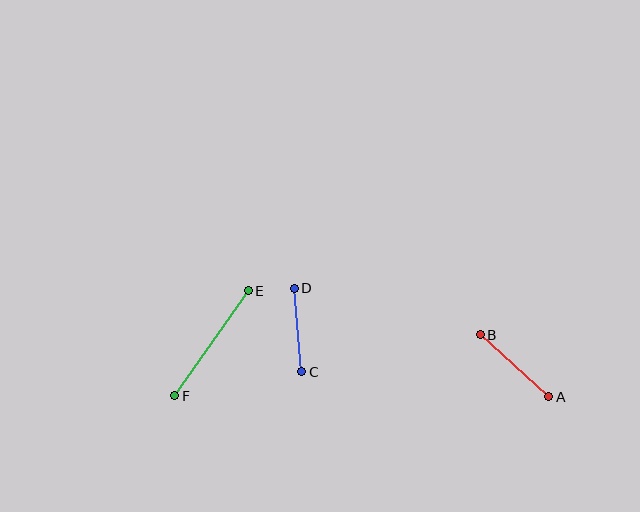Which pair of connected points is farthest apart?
Points E and F are farthest apart.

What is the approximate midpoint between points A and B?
The midpoint is at approximately (514, 366) pixels.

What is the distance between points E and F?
The distance is approximately 128 pixels.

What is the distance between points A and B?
The distance is approximately 92 pixels.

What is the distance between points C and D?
The distance is approximately 84 pixels.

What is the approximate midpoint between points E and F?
The midpoint is at approximately (212, 343) pixels.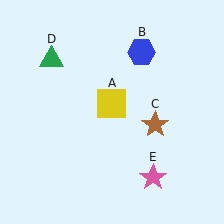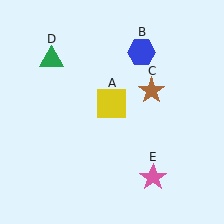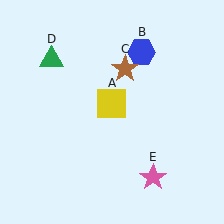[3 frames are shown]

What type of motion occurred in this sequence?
The brown star (object C) rotated counterclockwise around the center of the scene.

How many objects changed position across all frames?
1 object changed position: brown star (object C).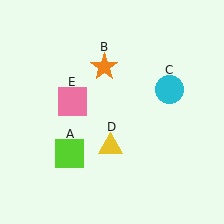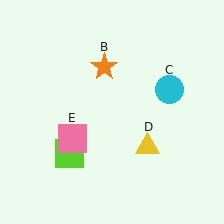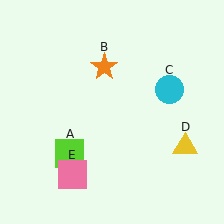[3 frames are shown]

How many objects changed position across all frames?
2 objects changed position: yellow triangle (object D), pink square (object E).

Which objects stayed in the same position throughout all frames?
Lime square (object A) and orange star (object B) and cyan circle (object C) remained stationary.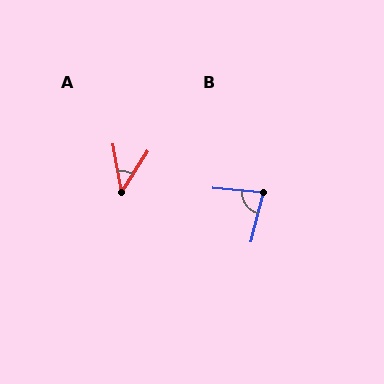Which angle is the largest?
B, at approximately 81 degrees.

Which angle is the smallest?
A, at approximately 43 degrees.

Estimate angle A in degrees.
Approximately 43 degrees.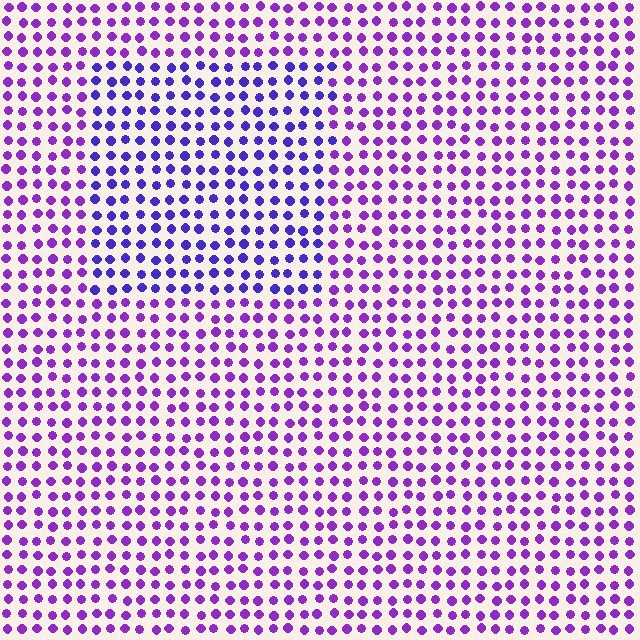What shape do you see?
I see a rectangle.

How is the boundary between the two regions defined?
The boundary is defined purely by a slight shift in hue (about 30 degrees). Spacing, size, and orientation are identical on both sides.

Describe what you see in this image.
The image is filled with small purple elements in a uniform arrangement. A rectangle-shaped region is visible where the elements are tinted to a slightly different hue, forming a subtle color boundary.